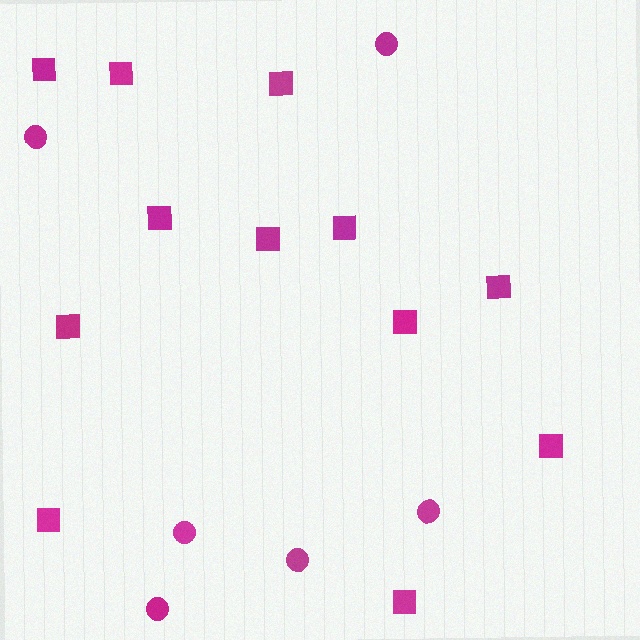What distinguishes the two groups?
There are 2 groups: one group of circles (6) and one group of squares (12).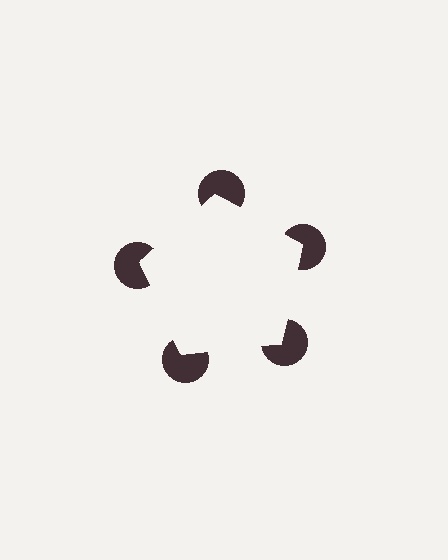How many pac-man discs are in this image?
There are 5 — one at each vertex of the illusory pentagon.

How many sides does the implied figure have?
5 sides.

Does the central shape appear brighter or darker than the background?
It typically appears slightly brighter than the background, even though no actual brightness change is drawn.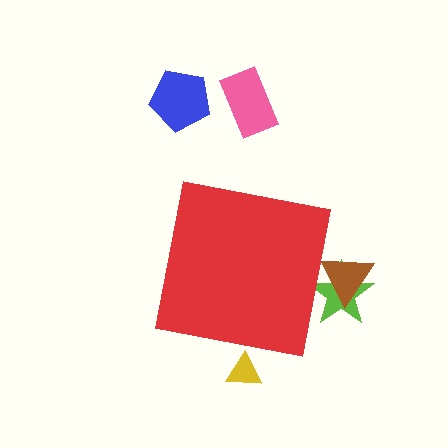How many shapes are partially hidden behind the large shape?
3 shapes are partially hidden.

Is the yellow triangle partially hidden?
Yes, the yellow triangle is partially hidden behind the red square.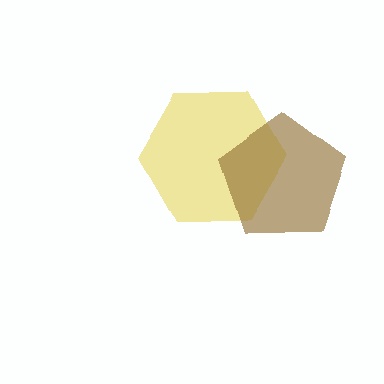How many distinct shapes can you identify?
There are 2 distinct shapes: a yellow hexagon, a brown pentagon.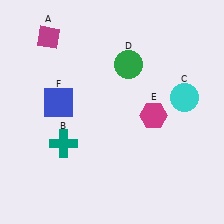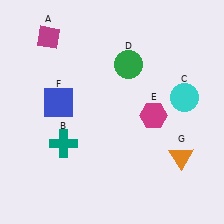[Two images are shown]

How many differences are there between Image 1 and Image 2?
There is 1 difference between the two images.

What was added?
An orange triangle (G) was added in Image 2.